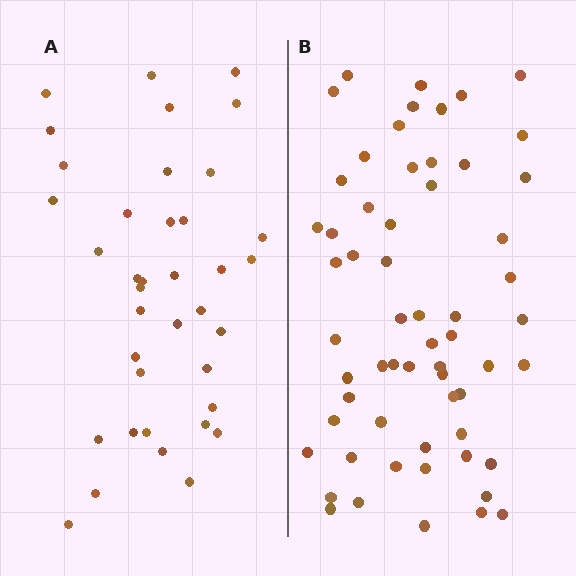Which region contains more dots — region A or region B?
Region B (the right region) has more dots.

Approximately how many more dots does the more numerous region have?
Region B has approximately 20 more dots than region A.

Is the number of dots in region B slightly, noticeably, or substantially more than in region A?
Region B has substantially more. The ratio is roughly 1.6 to 1.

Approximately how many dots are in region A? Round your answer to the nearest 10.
About 40 dots. (The exact count is 38, which rounds to 40.)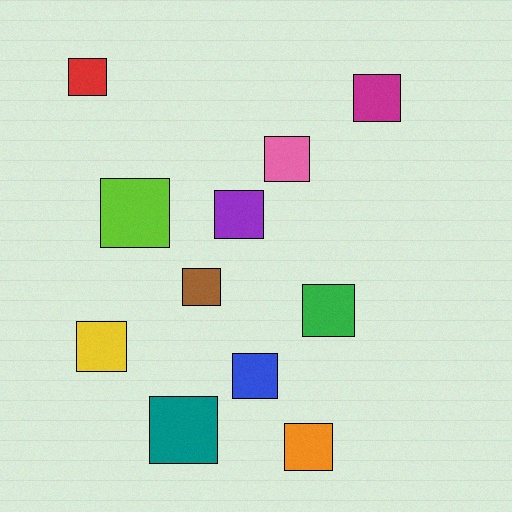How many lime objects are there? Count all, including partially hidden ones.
There is 1 lime object.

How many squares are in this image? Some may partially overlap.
There are 11 squares.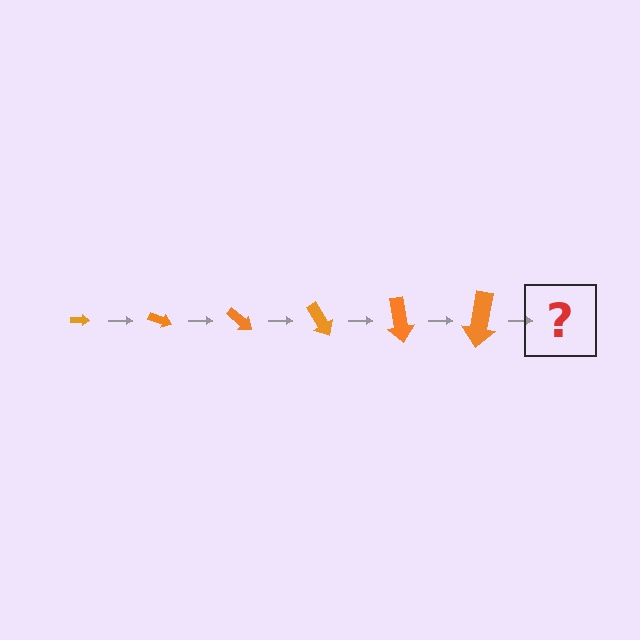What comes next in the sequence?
The next element should be an arrow, larger than the previous one and rotated 120 degrees from the start.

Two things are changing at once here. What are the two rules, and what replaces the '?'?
The two rules are that the arrow grows larger each step and it rotates 20 degrees each step. The '?' should be an arrow, larger than the previous one and rotated 120 degrees from the start.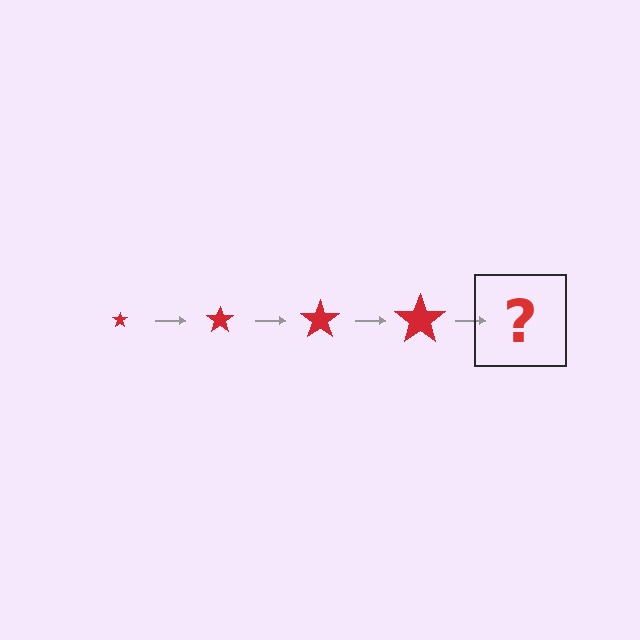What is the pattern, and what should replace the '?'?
The pattern is that the star gets progressively larger each step. The '?' should be a red star, larger than the previous one.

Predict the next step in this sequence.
The next step is a red star, larger than the previous one.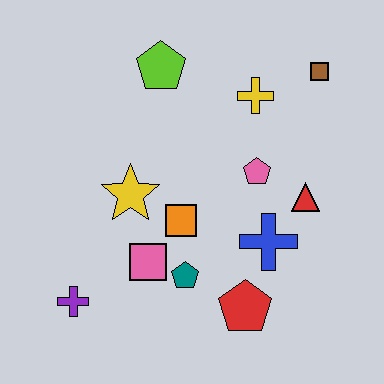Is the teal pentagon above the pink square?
No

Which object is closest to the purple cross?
The pink square is closest to the purple cross.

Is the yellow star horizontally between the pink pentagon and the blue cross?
No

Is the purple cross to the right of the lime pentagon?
No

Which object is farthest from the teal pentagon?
The brown square is farthest from the teal pentagon.